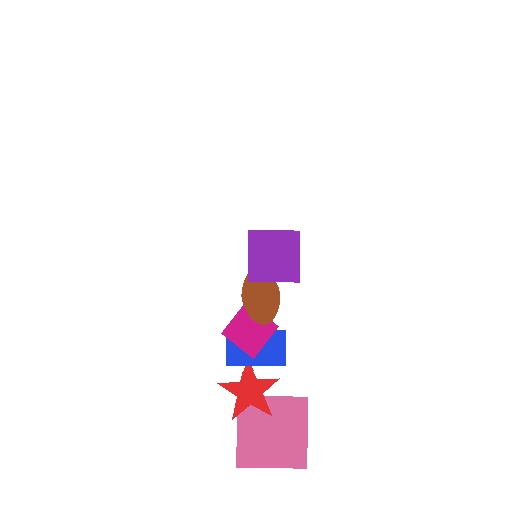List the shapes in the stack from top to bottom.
From top to bottom: the purple square, the brown ellipse, the magenta diamond, the blue rectangle, the red star, the pink square.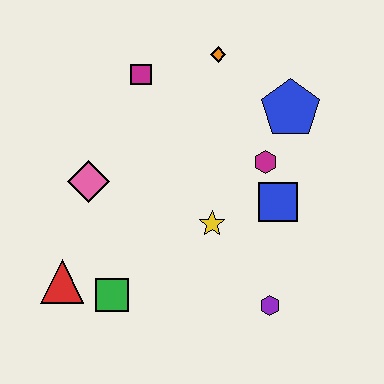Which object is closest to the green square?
The red triangle is closest to the green square.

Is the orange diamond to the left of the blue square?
Yes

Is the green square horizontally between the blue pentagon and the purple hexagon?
No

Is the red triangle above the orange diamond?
No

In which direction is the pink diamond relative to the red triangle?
The pink diamond is above the red triangle.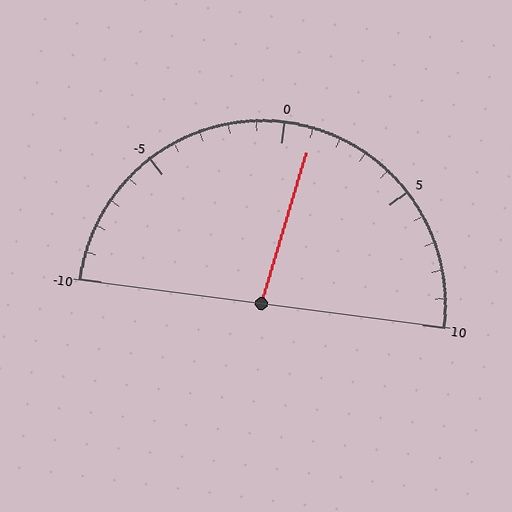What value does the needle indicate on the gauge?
The needle indicates approximately 1.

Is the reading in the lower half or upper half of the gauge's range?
The reading is in the upper half of the range (-10 to 10).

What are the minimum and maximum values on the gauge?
The gauge ranges from -10 to 10.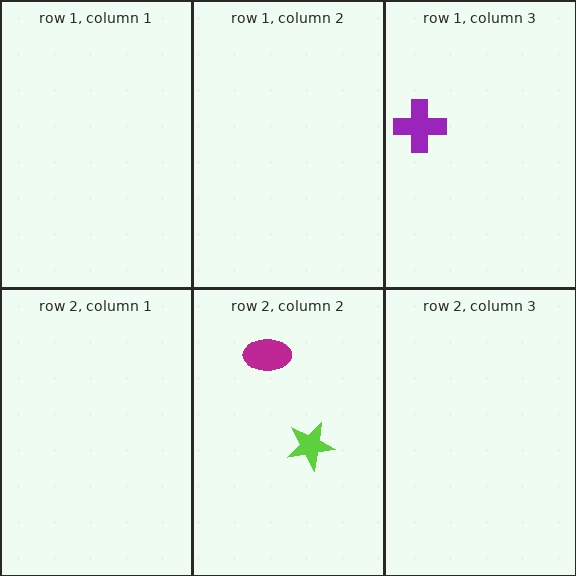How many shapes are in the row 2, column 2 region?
2.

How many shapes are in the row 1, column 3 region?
1.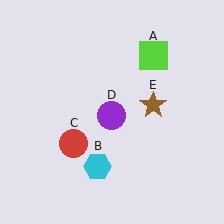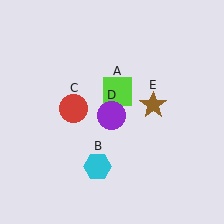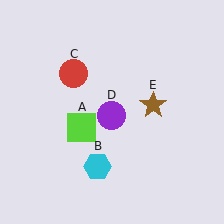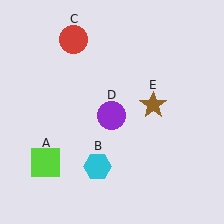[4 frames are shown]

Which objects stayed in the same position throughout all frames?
Cyan hexagon (object B) and purple circle (object D) and brown star (object E) remained stationary.